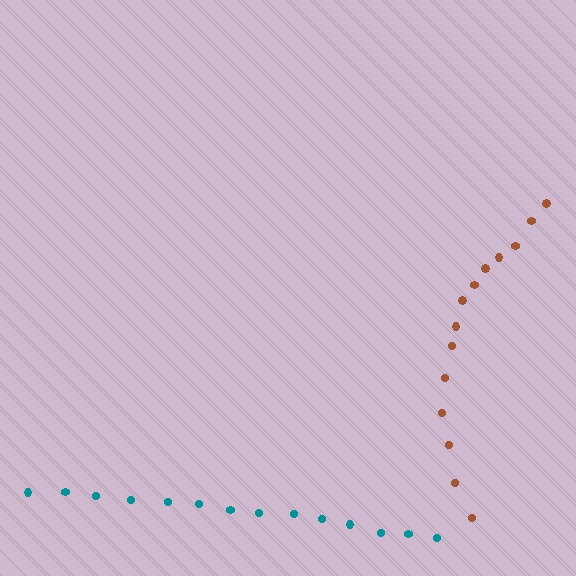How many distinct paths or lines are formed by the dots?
There are 2 distinct paths.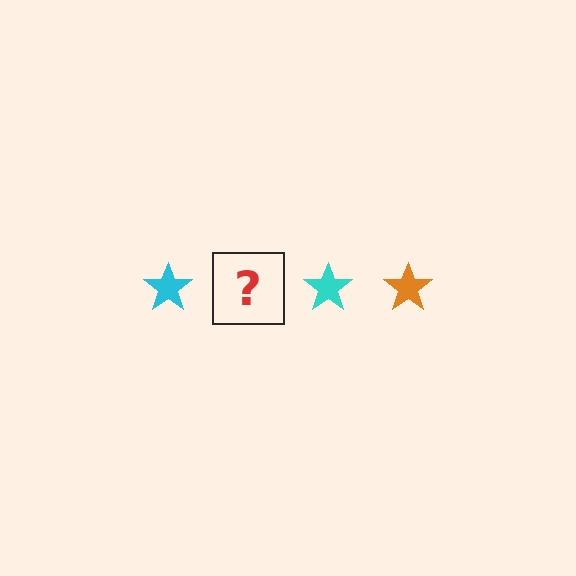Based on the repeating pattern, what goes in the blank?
The blank should be an orange star.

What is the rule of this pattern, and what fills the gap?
The rule is that the pattern cycles through cyan, orange stars. The gap should be filled with an orange star.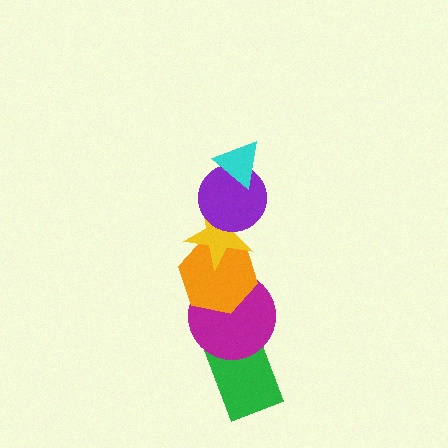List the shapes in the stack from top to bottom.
From top to bottom: the cyan triangle, the purple circle, the yellow star, the orange hexagon, the magenta circle, the green rectangle.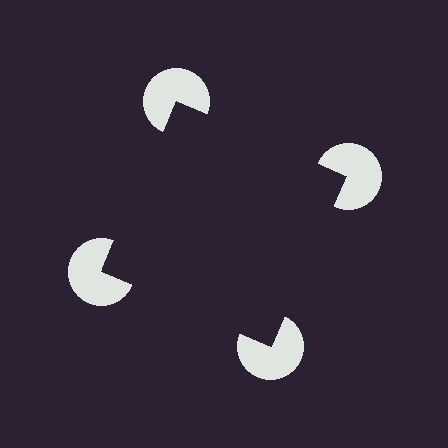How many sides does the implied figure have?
4 sides.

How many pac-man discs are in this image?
There are 4 — one at each vertex of the illusory square.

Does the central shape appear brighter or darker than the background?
It typically appears slightly darker than the background, even though no actual brightness change is drawn.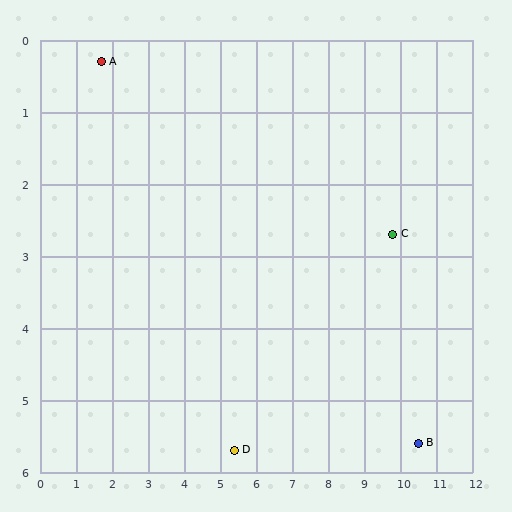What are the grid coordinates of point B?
Point B is at approximately (10.5, 5.6).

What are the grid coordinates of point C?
Point C is at approximately (9.8, 2.7).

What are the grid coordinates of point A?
Point A is at approximately (1.7, 0.3).